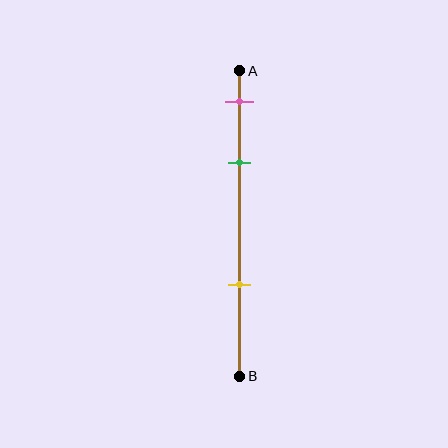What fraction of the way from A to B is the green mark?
The green mark is approximately 30% (0.3) of the way from A to B.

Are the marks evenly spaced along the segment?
No, the marks are not evenly spaced.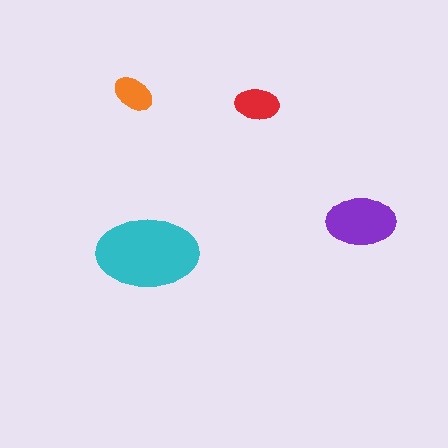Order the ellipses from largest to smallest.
the cyan one, the purple one, the red one, the orange one.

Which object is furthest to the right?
The purple ellipse is rightmost.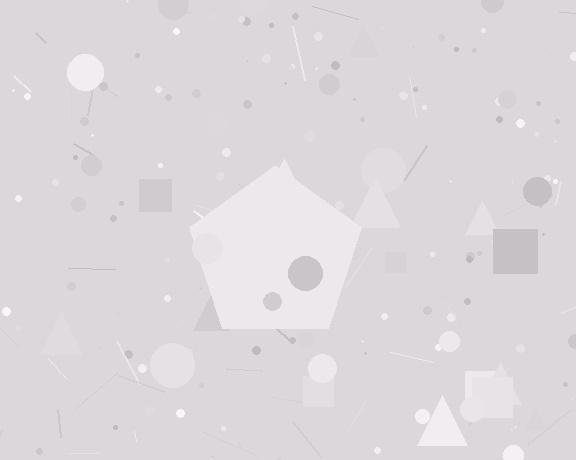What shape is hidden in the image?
A pentagon is hidden in the image.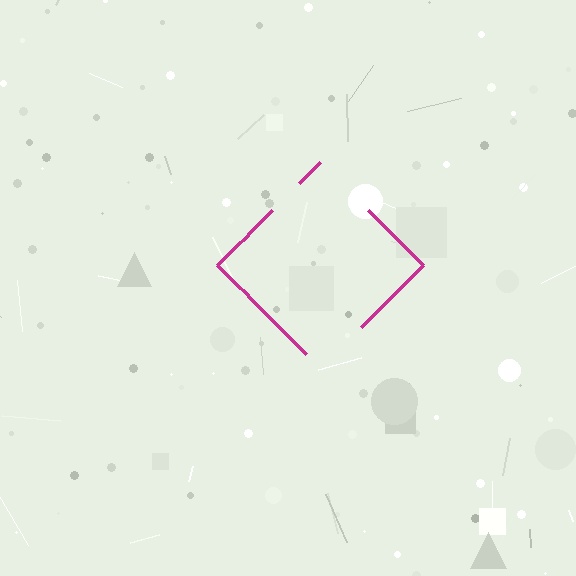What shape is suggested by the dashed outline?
The dashed outline suggests a diamond.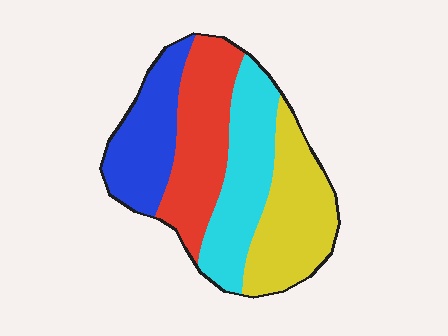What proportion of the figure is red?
Red takes up about one quarter (1/4) of the figure.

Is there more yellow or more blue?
Yellow.